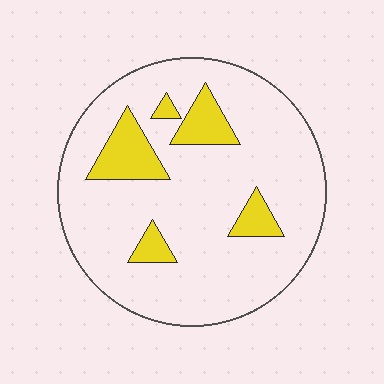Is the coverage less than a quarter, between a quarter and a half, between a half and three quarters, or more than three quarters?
Less than a quarter.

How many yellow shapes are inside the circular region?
5.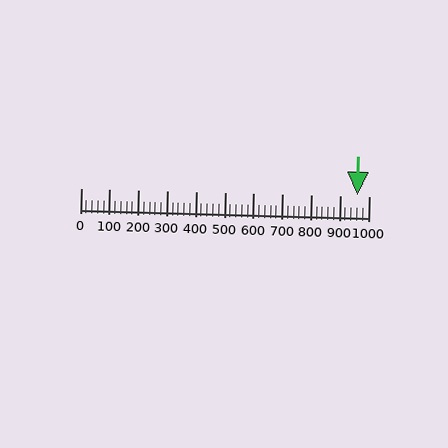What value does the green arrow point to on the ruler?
The green arrow points to approximately 960.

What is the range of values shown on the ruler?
The ruler shows values from 0 to 1000.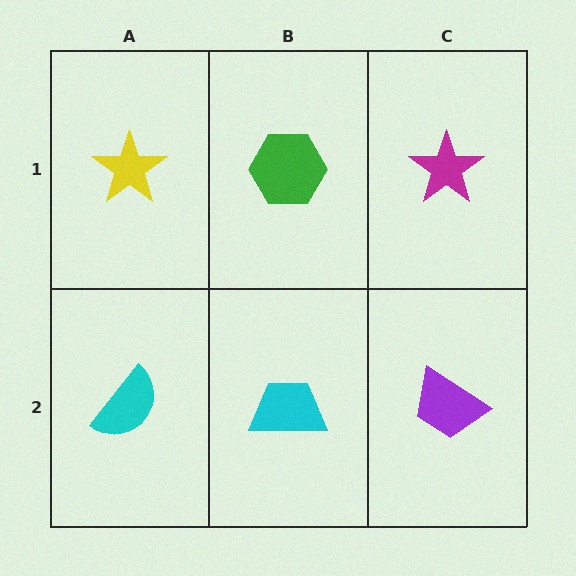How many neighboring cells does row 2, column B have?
3.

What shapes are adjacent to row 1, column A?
A cyan semicircle (row 2, column A), a green hexagon (row 1, column B).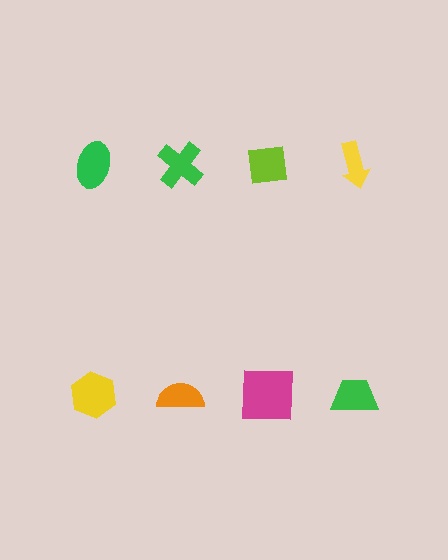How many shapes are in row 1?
4 shapes.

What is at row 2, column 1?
A yellow hexagon.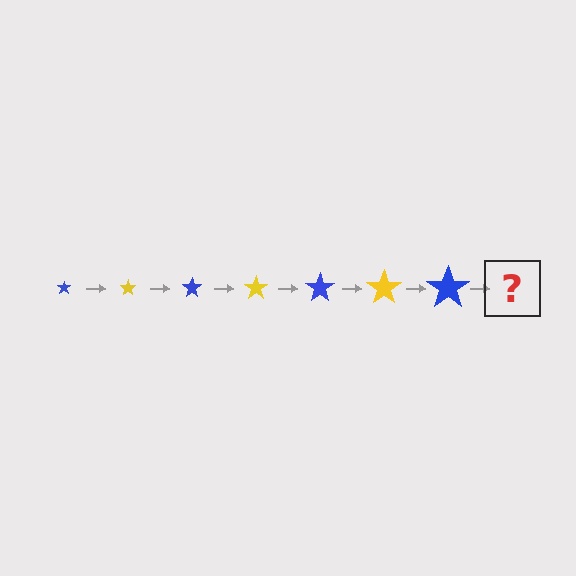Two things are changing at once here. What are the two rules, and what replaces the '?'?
The two rules are that the star grows larger each step and the color cycles through blue and yellow. The '?' should be a yellow star, larger than the previous one.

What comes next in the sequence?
The next element should be a yellow star, larger than the previous one.